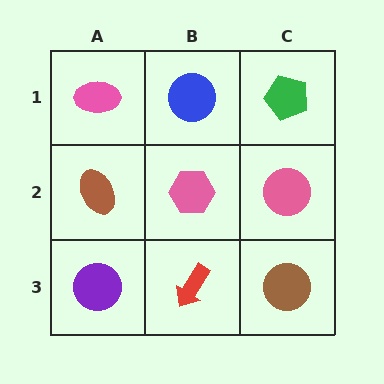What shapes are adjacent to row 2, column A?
A pink ellipse (row 1, column A), a purple circle (row 3, column A), a pink hexagon (row 2, column B).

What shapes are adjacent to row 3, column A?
A brown ellipse (row 2, column A), a red arrow (row 3, column B).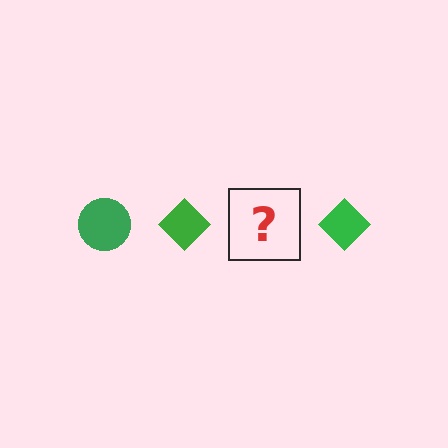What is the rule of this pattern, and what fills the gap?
The rule is that the pattern cycles through circle, diamond shapes in green. The gap should be filled with a green circle.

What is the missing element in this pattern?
The missing element is a green circle.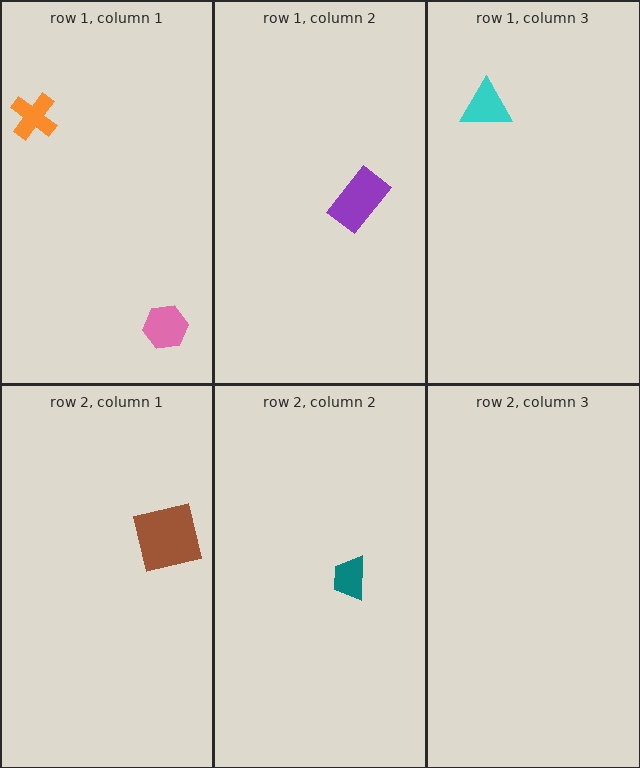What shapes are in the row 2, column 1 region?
The brown square.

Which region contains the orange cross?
The row 1, column 1 region.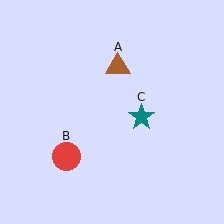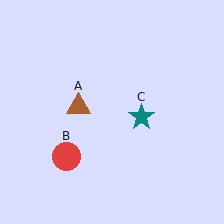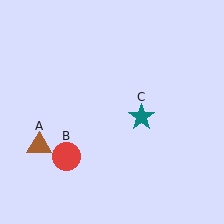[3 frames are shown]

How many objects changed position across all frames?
1 object changed position: brown triangle (object A).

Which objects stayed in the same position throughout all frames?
Red circle (object B) and teal star (object C) remained stationary.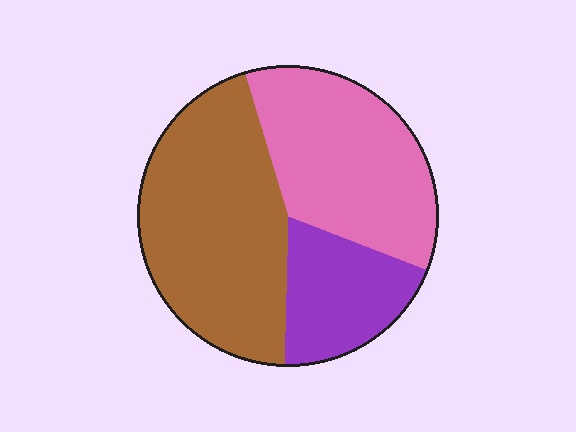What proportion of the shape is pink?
Pink covers 36% of the shape.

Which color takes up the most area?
Brown, at roughly 45%.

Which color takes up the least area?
Purple, at roughly 20%.